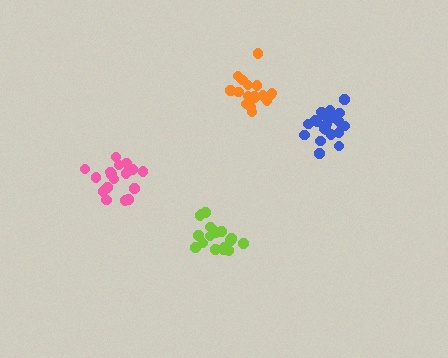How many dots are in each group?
Group 1: 17 dots, Group 2: 18 dots, Group 3: 21 dots, Group 4: 18 dots (74 total).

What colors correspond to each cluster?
The clusters are colored: pink, orange, blue, lime.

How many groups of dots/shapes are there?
There are 4 groups.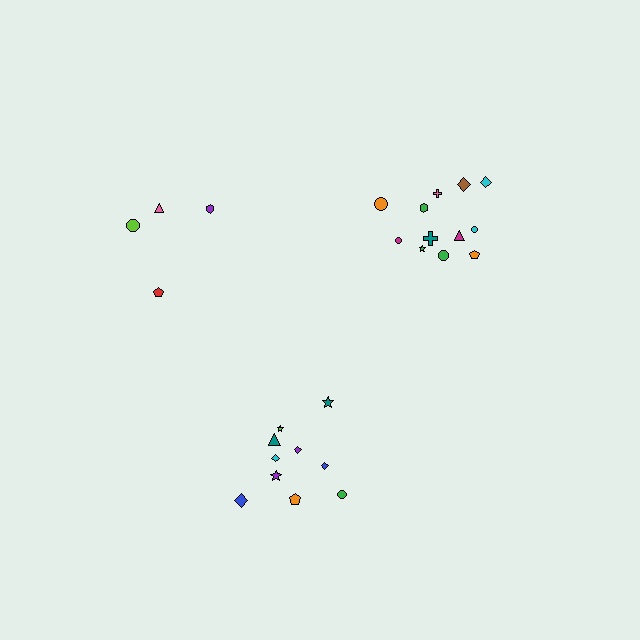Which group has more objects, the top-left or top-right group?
The top-right group.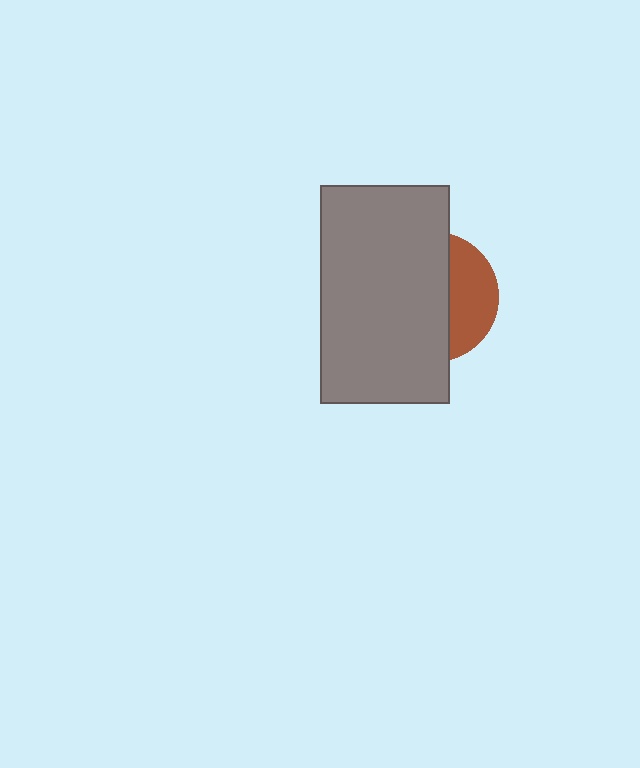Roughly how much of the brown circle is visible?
A small part of it is visible (roughly 35%).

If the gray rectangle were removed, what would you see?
You would see the complete brown circle.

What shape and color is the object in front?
The object in front is a gray rectangle.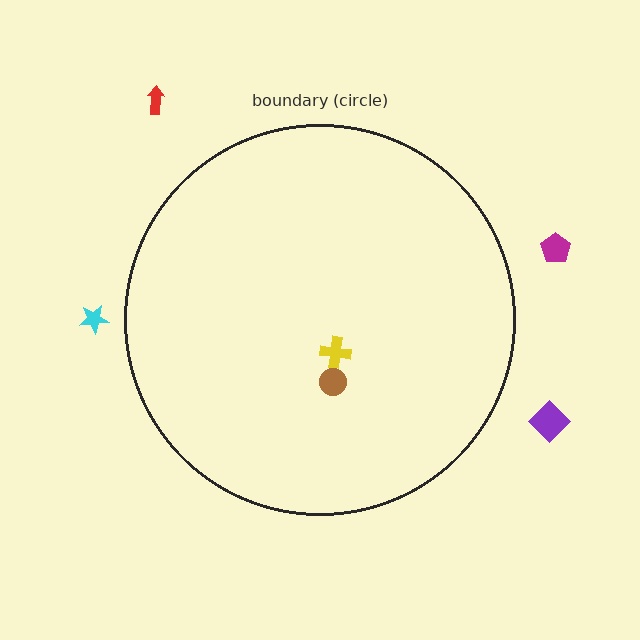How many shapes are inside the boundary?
2 inside, 4 outside.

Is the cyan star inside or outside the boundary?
Outside.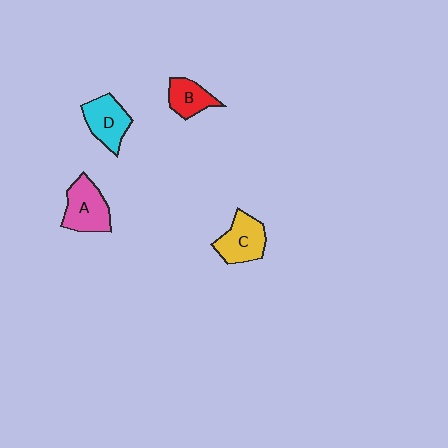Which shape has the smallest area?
Shape B (red).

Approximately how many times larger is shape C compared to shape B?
Approximately 1.4 times.